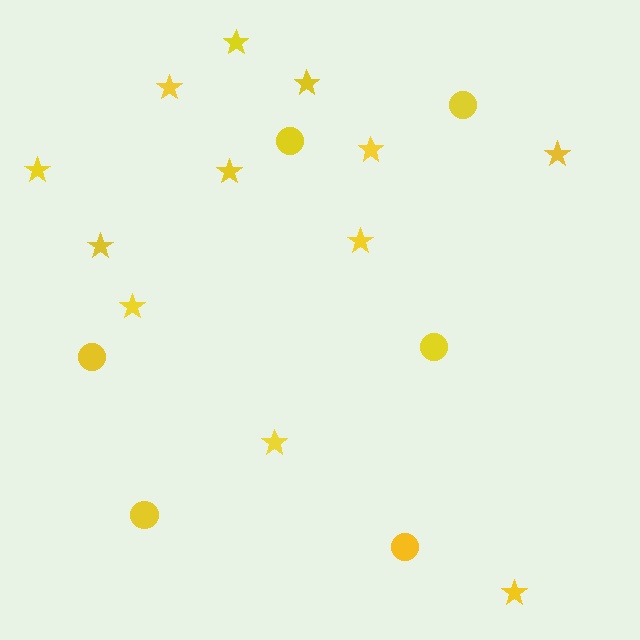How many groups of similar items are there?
There are 2 groups: one group of circles (6) and one group of stars (12).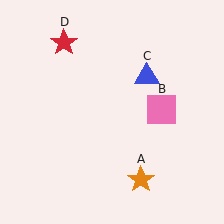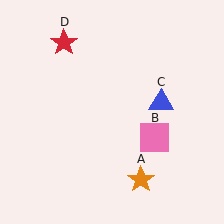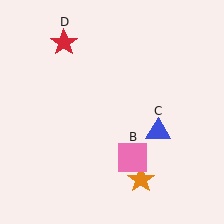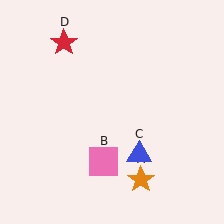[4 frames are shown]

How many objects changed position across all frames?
2 objects changed position: pink square (object B), blue triangle (object C).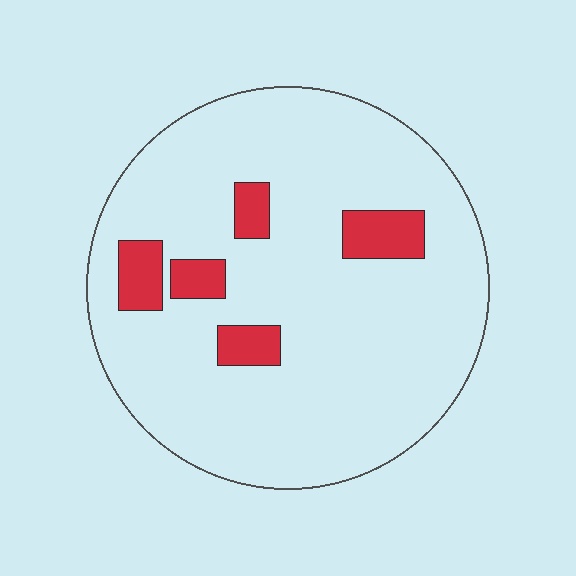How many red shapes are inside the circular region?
5.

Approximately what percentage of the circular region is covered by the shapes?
Approximately 10%.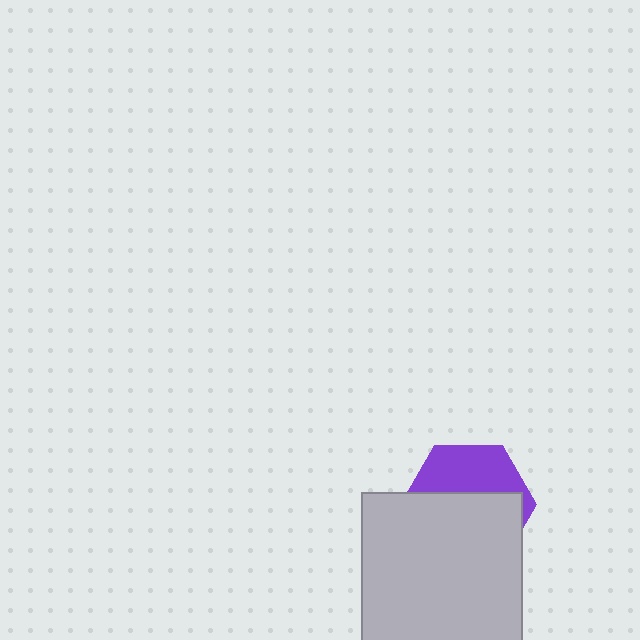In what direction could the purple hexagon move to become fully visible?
The purple hexagon could move up. That would shift it out from behind the light gray rectangle entirely.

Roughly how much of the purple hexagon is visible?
A small part of it is visible (roughly 38%).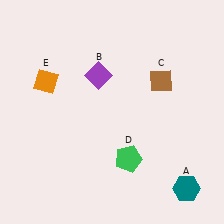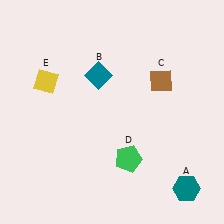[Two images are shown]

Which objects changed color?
B changed from purple to teal. E changed from orange to yellow.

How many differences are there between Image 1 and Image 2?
There are 2 differences between the two images.